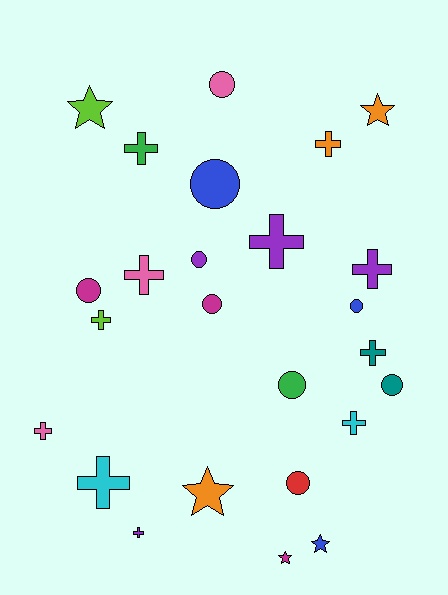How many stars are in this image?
There are 5 stars.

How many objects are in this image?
There are 25 objects.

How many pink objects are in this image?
There are 3 pink objects.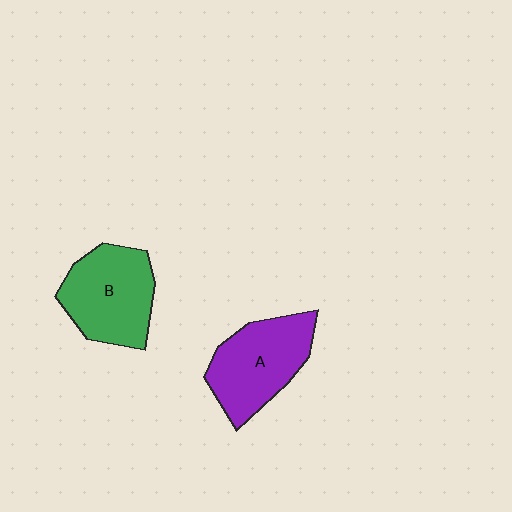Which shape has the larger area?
Shape B (green).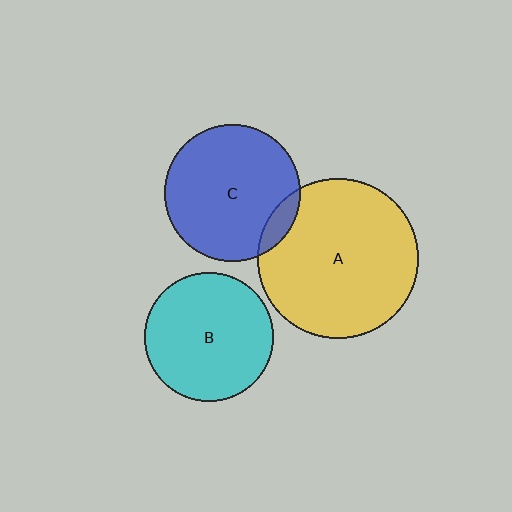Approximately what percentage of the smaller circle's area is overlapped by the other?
Approximately 10%.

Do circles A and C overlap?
Yes.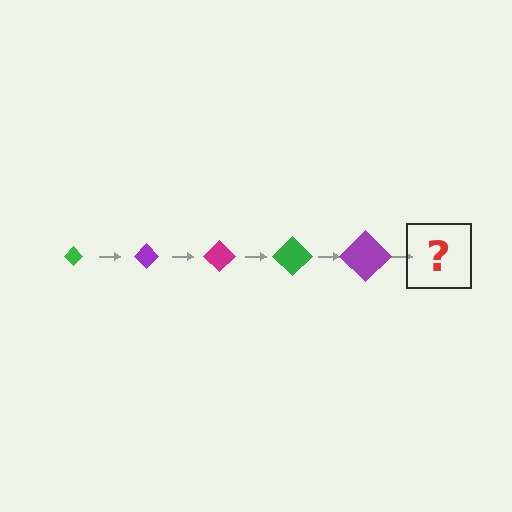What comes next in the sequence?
The next element should be a magenta diamond, larger than the previous one.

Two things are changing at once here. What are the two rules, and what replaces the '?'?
The two rules are that the diamond grows larger each step and the color cycles through green, purple, and magenta. The '?' should be a magenta diamond, larger than the previous one.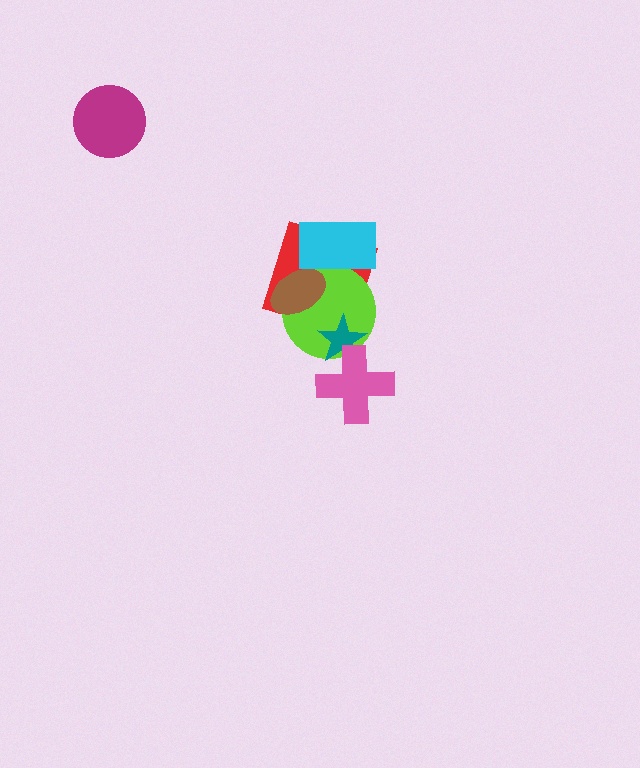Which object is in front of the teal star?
The pink cross is in front of the teal star.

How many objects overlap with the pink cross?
1 object overlaps with the pink cross.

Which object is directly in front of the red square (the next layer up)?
The lime circle is directly in front of the red square.